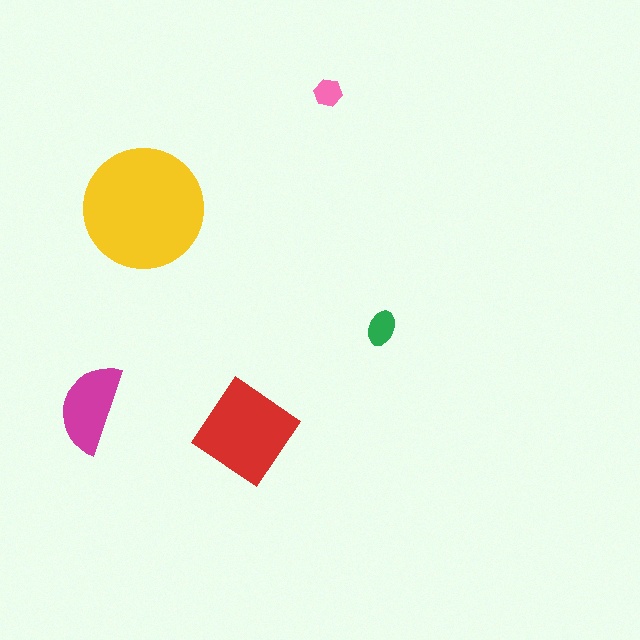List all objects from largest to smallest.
The yellow circle, the red diamond, the magenta semicircle, the green ellipse, the pink hexagon.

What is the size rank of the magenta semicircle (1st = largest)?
3rd.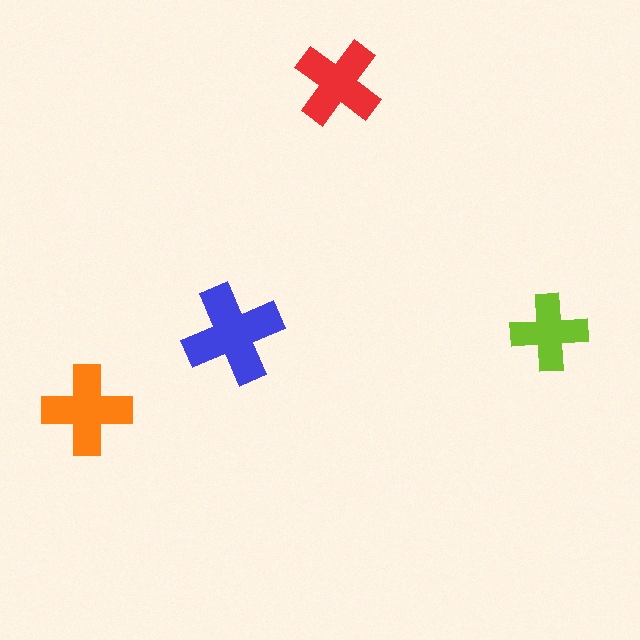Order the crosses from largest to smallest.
the blue one, the orange one, the red one, the lime one.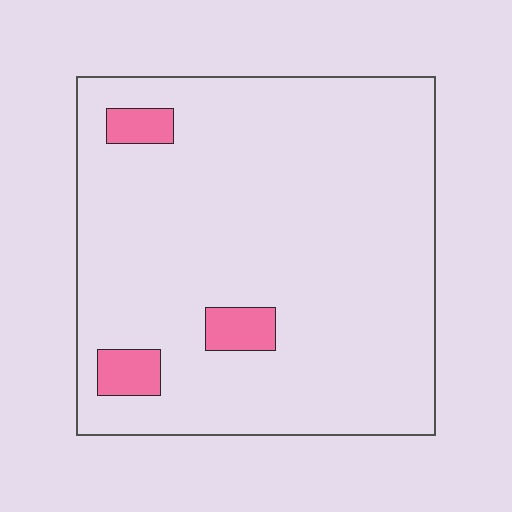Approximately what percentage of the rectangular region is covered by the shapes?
Approximately 5%.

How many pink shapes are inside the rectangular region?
3.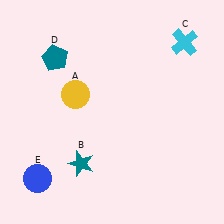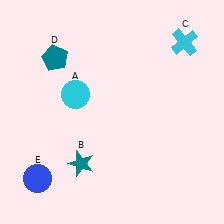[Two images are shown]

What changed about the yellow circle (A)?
In Image 1, A is yellow. In Image 2, it changed to cyan.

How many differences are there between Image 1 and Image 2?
There is 1 difference between the two images.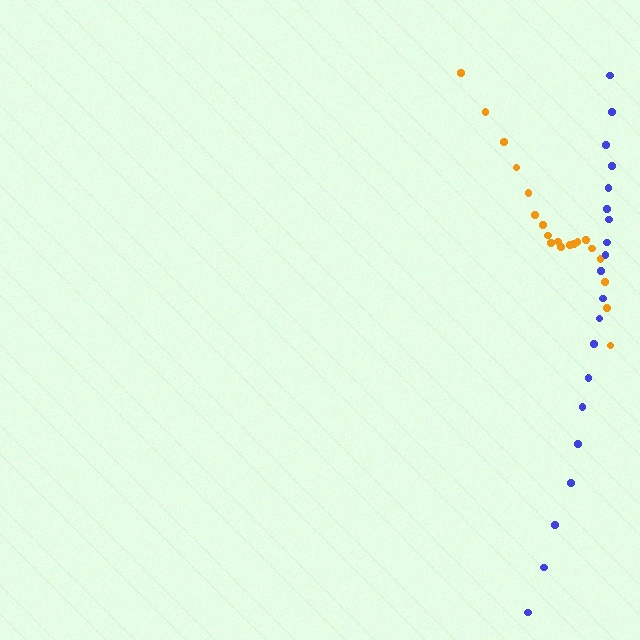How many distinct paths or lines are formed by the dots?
There are 2 distinct paths.